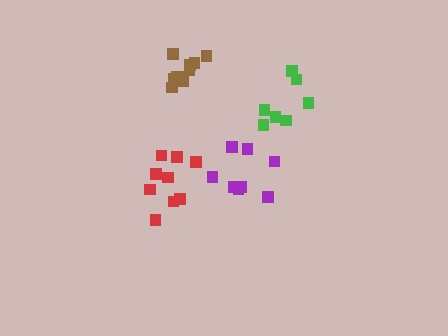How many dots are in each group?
Group 1: 8 dots, Group 2: 9 dots, Group 3: 7 dots, Group 4: 10 dots (34 total).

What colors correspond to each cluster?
The clusters are colored: purple, red, green, brown.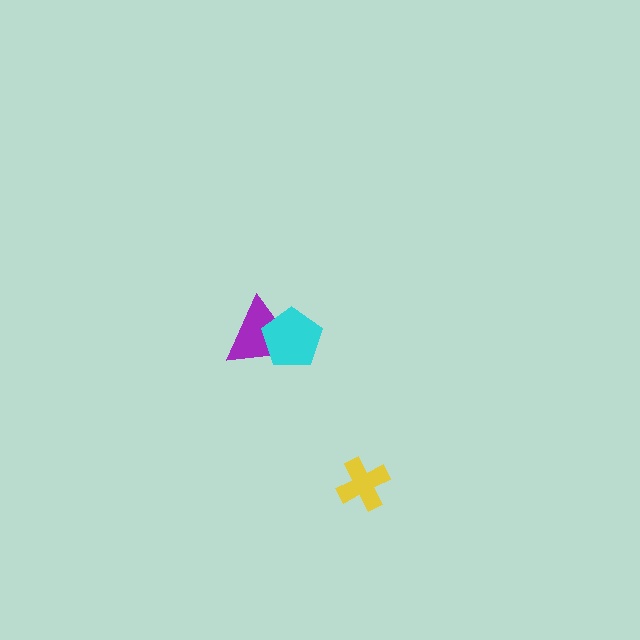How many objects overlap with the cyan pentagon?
1 object overlaps with the cyan pentagon.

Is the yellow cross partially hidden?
No, no other shape covers it.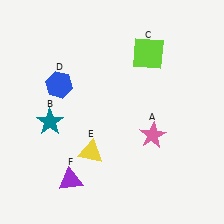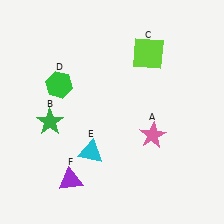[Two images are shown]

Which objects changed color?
B changed from teal to green. D changed from blue to green. E changed from yellow to cyan.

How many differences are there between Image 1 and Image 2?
There are 3 differences between the two images.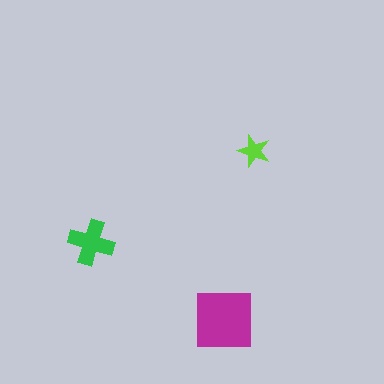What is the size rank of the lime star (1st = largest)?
3rd.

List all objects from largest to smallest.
The magenta square, the green cross, the lime star.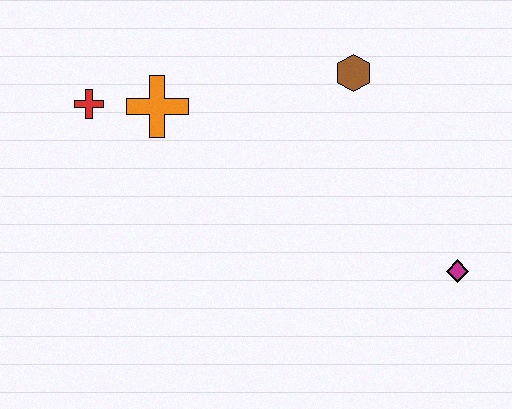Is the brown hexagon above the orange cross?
Yes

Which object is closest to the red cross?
The orange cross is closest to the red cross.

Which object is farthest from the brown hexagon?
The red cross is farthest from the brown hexagon.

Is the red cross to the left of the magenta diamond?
Yes